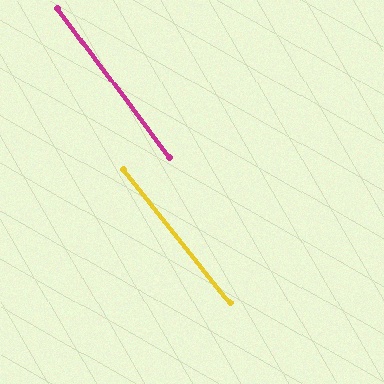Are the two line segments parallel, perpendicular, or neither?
Parallel — their directions differ by only 1.9°.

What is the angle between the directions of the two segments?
Approximately 2 degrees.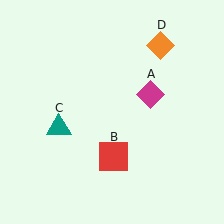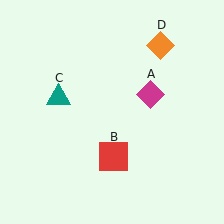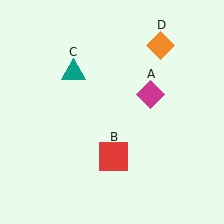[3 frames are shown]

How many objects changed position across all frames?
1 object changed position: teal triangle (object C).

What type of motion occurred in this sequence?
The teal triangle (object C) rotated clockwise around the center of the scene.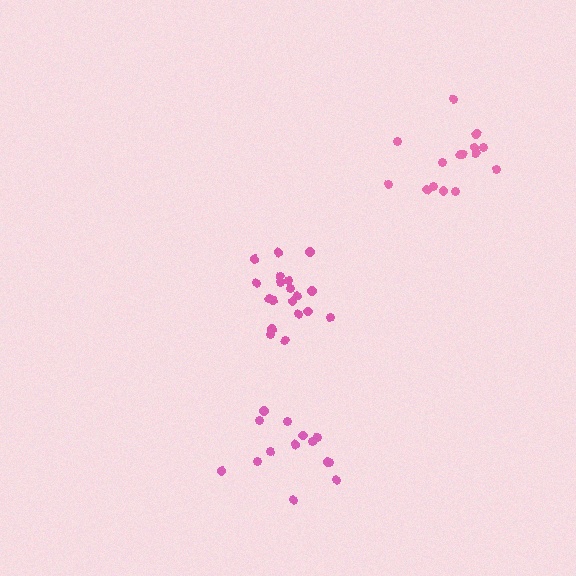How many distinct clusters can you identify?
There are 3 distinct clusters.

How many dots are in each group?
Group 1: 14 dots, Group 2: 19 dots, Group 3: 15 dots (48 total).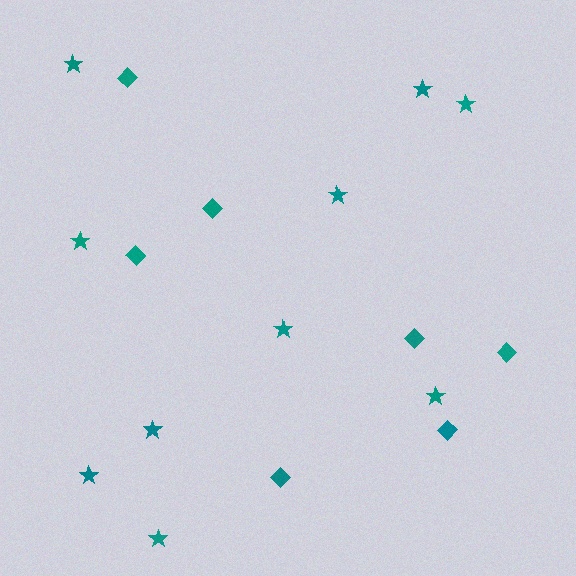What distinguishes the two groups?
There are 2 groups: one group of diamonds (7) and one group of stars (10).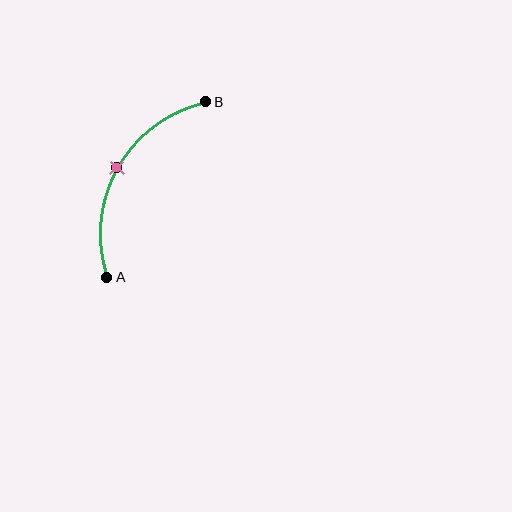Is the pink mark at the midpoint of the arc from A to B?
Yes. The pink mark lies on the arc at equal arc-length from both A and B — it is the arc midpoint.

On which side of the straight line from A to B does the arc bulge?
The arc bulges to the left of the straight line connecting A and B.